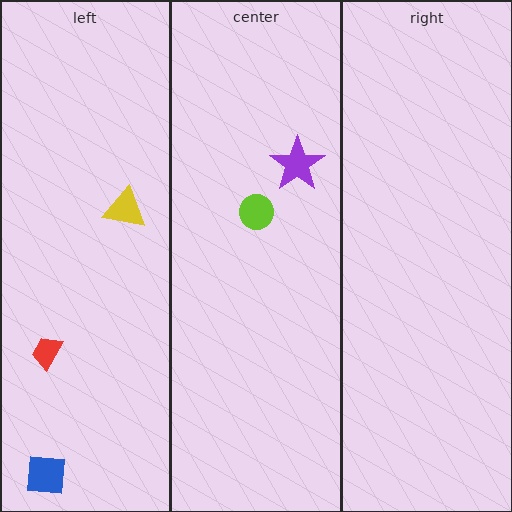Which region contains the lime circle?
The center region.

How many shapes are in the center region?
2.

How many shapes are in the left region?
3.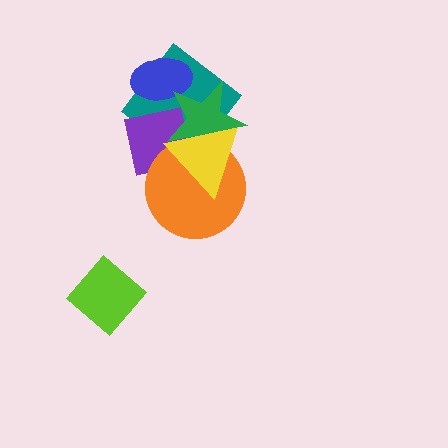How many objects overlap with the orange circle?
3 objects overlap with the orange circle.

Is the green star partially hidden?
Yes, it is partially covered by another shape.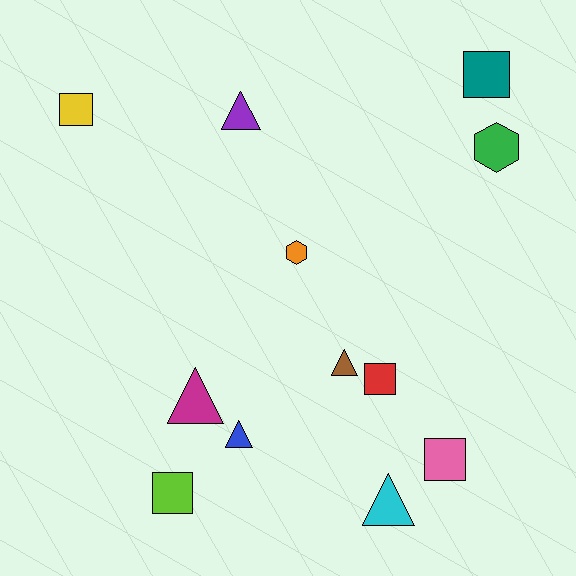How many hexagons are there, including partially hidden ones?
There are 2 hexagons.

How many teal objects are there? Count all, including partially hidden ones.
There is 1 teal object.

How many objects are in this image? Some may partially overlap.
There are 12 objects.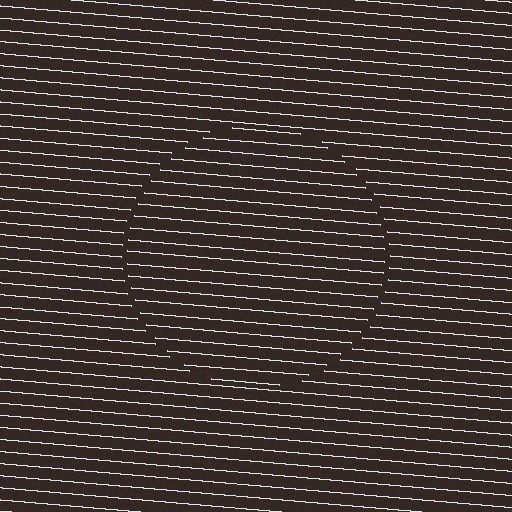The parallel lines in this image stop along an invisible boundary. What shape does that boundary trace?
An illusory circle. The interior of the shape contains the same grating, shifted by half a period — the contour is defined by the phase discontinuity where line-ends from the inner and outer gratings abut.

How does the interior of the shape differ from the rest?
The interior of the shape contains the same grating, shifted by half a period — the contour is defined by the phase discontinuity where line-ends from the inner and outer gratings abut.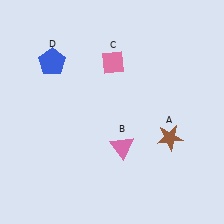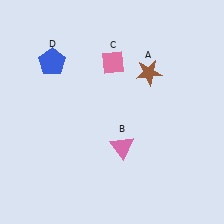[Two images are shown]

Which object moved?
The brown star (A) moved up.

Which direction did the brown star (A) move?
The brown star (A) moved up.